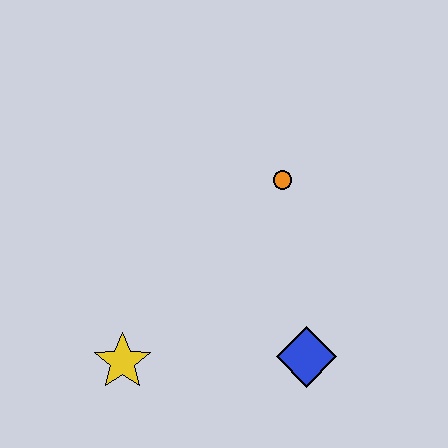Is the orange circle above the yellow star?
Yes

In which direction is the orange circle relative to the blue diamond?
The orange circle is above the blue diamond.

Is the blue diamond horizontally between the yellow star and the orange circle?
No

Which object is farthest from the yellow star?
The orange circle is farthest from the yellow star.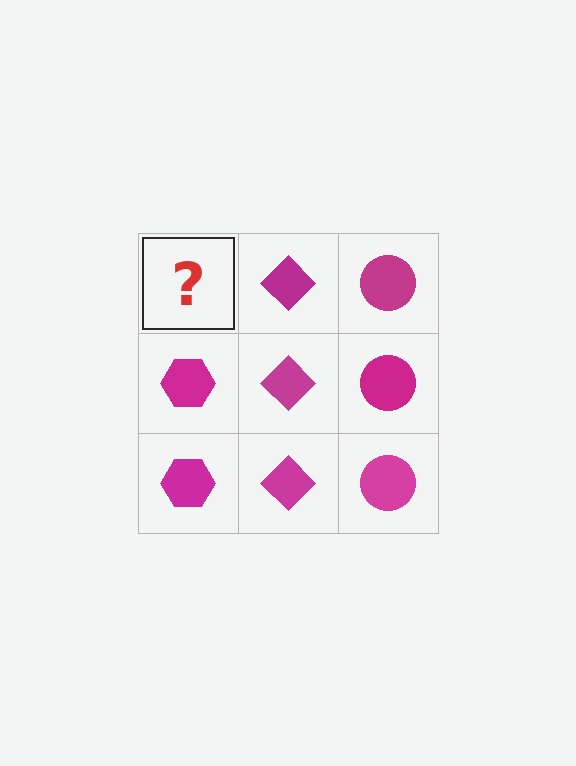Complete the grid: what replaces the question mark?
The question mark should be replaced with a magenta hexagon.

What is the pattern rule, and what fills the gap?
The rule is that each column has a consistent shape. The gap should be filled with a magenta hexagon.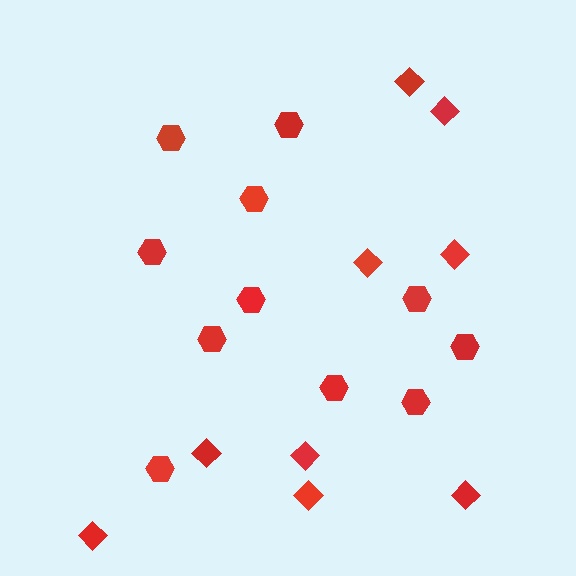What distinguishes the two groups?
There are 2 groups: one group of diamonds (9) and one group of hexagons (11).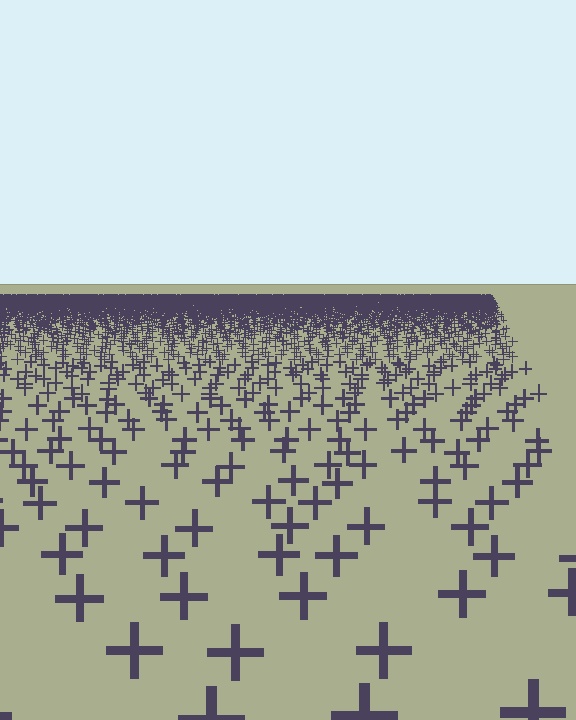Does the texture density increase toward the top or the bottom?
Density increases toward the top.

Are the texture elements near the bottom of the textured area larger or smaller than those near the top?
Larger. Near the bottom, elements are closer to the viewer and appear at a bigger on-screen size.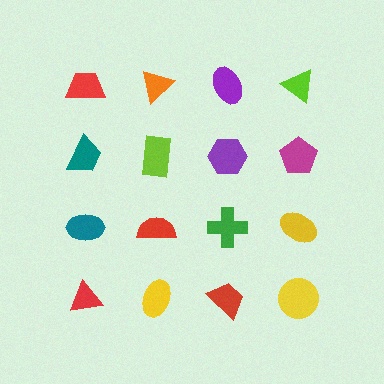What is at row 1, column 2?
An orange triangle.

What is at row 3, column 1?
A teal ellipse.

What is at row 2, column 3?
A purple hexagon.